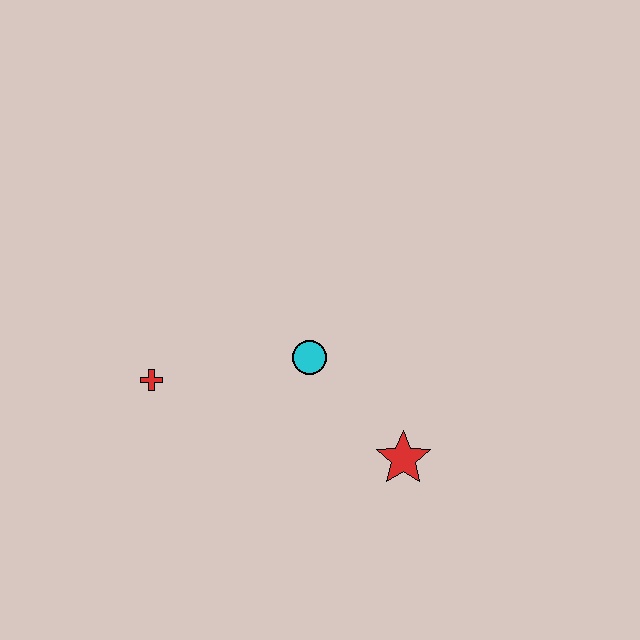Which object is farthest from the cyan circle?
The red cross is farthest from the cyan circle.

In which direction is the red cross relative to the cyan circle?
The red cross is to the left of the cyan circle.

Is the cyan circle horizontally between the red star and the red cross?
Yes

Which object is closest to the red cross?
The cyan circle is closest to the red cross.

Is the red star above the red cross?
No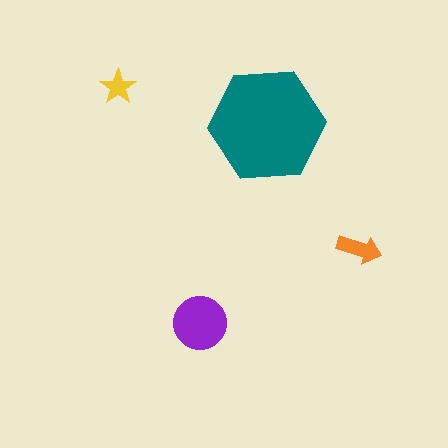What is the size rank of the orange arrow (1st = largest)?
3rd.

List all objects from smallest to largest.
The yellow star, the orange arrow, the purple circle, the teal hexagon.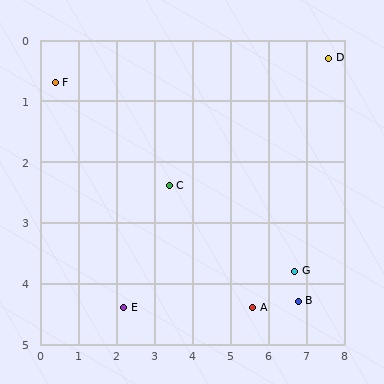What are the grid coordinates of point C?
Point C is at approximately (3.4, 2.4).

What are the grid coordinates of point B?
Point B is at approximately (6.8, 4.3).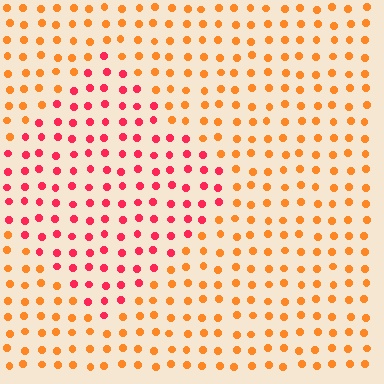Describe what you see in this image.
The image is filled with small orange elements in a uniform arrangement. A diamond-shaped region is visible where the elements are tinted to a slightly different hue, forming a subtle color boundary.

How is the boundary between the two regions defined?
The boundary is defined purely by a slight shift in hue (about 41 degrees). Spacing, size, and orientation are identical on both sides.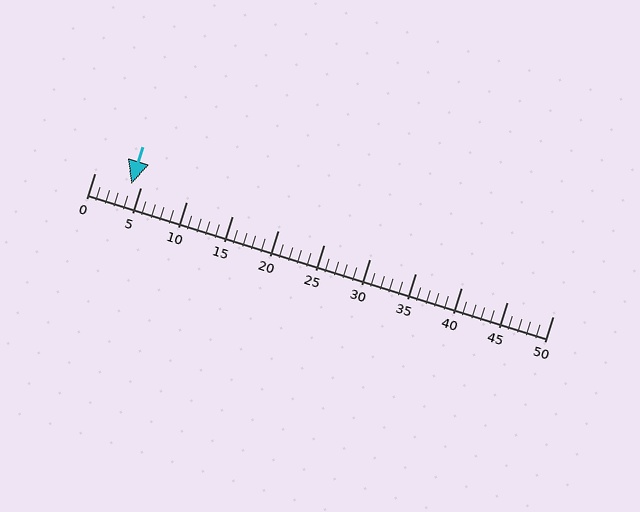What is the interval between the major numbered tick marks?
The major tick marks are spaced 5 units apart.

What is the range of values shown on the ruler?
The ruler shows values from 0 to 50.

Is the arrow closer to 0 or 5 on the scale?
The arrow is closer to 5.